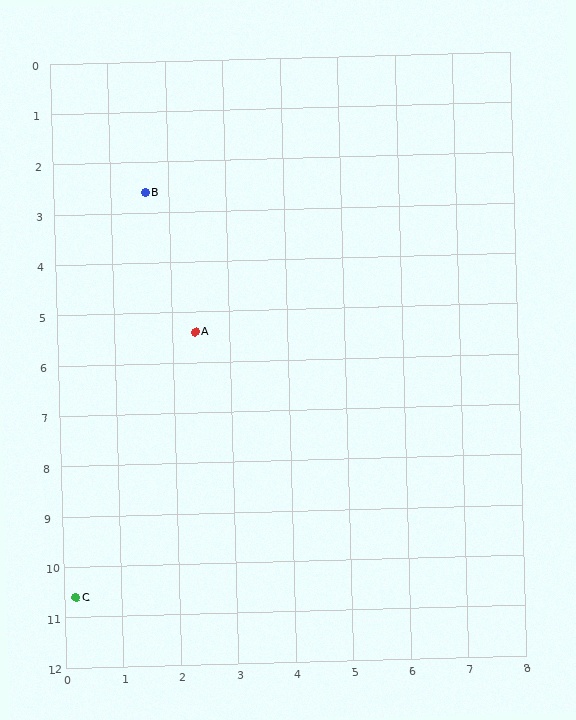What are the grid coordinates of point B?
Point B is at approximately (1.6, 2.6).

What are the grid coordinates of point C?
Point C is at approximately (0.2, 10.6).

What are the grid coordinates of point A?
Point A is at approximately (2.4, 5.4).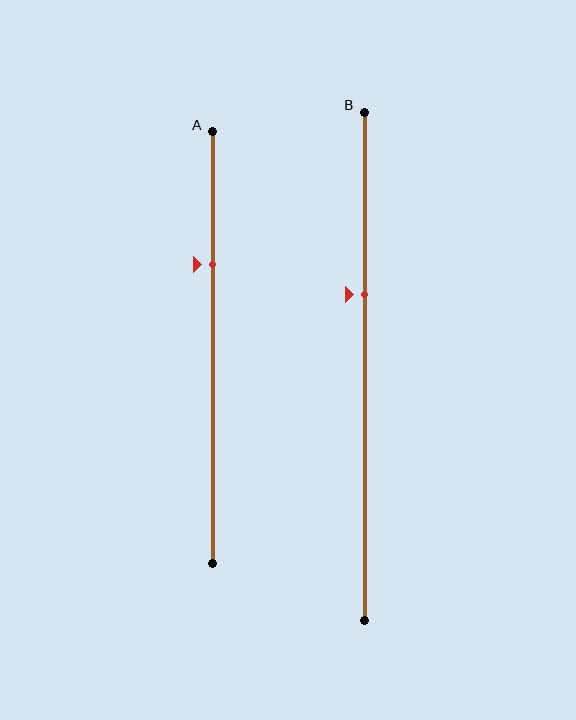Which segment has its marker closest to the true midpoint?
Segment B has its marker closest to the true midpoint.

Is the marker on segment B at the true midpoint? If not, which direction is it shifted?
No, the marker on segment B is shifted upward by about 14% of the segment length.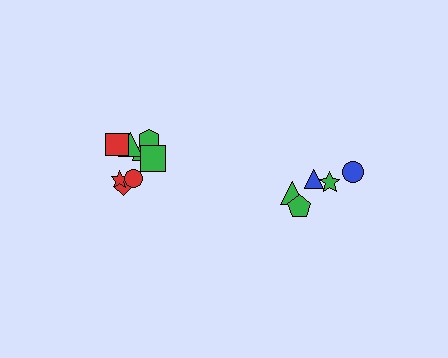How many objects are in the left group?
There are 8 objects.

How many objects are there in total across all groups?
There are 13 objects.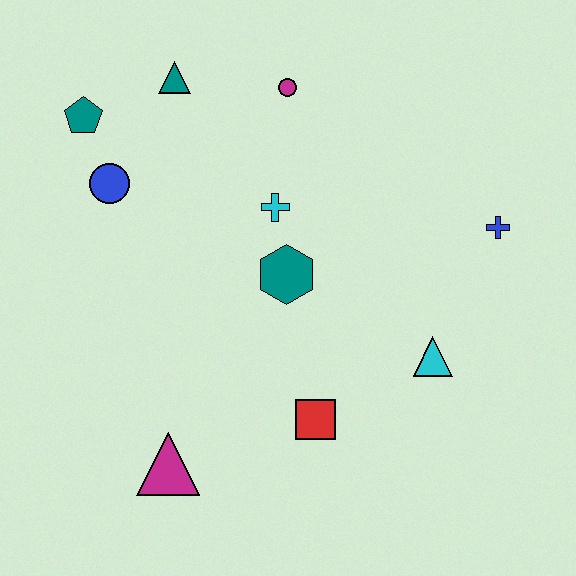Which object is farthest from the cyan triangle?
The teal pentagon is farthest from the cyan triangle.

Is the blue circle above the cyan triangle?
Yes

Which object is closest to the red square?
The cyan triangle is closest to the red square.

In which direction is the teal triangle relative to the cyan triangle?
The teal triangle is above the cyan triangle.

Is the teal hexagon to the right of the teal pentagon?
Yes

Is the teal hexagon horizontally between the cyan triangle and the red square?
No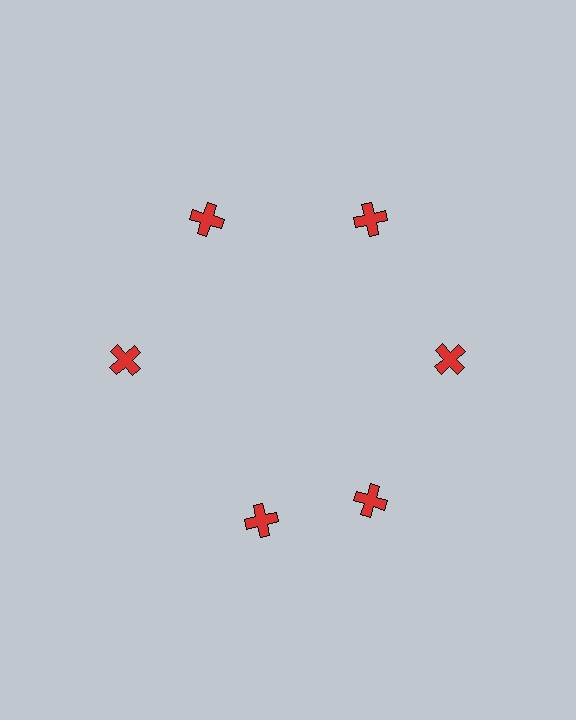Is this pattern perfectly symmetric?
No. The 6 red crosses are arranged in a ring, but one element near the 7 o'clock position is rotated out of alignment along the ring, breaking the 6-fold rotational symmetry.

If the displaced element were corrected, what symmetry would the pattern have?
It would have 6-fold rotational symmetry — the pattern would map onto itself every 60 degrees.